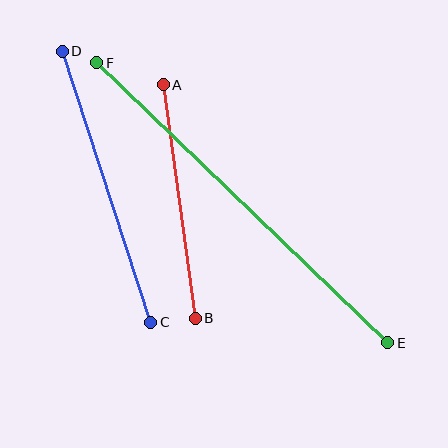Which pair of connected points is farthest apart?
Points E and F are farthest apart.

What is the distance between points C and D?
The distance is approximately 285 pixels.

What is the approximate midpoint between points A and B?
The midpoint is at approximately (179, 202) pixels.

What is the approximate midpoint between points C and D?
The midpoint is at approximately (106, 187) pixels.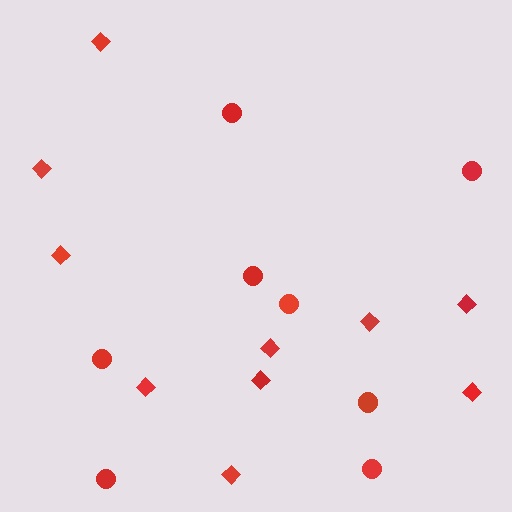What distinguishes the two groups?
There are 2 groups: one group of circles (8) and one group of diamonds (10).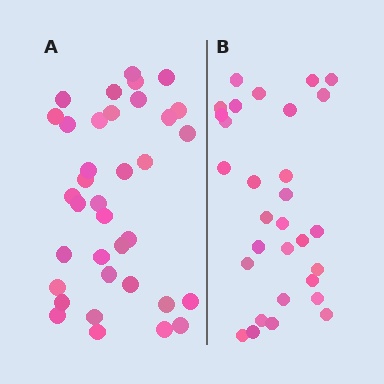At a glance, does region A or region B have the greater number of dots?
Region A (the left region) has more dots.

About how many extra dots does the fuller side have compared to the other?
Region A has about 6 more dots than region B.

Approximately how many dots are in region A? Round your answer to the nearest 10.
About 40 dots. (The exact count is 36, which rounds to 40.)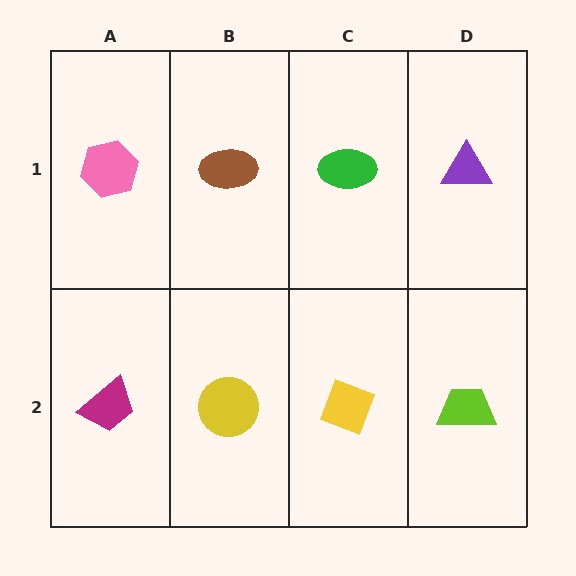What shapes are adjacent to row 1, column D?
A lime trapezoid (row 2, column D), a green ellipse (row 1, column C).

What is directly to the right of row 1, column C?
A purple triangle.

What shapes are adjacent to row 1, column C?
A yellow diamond (row 2, column C), a brown ellipse (row 1, column B), a purple triangle (row 1, column D).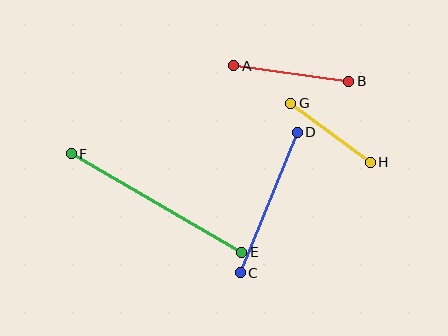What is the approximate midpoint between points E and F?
The midpoint is at approximately (157, 203) pixels.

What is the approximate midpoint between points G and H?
The midpoint is at approximately (330, 133) pixels.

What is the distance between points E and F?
The distance is approximately 197 pixels.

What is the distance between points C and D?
The distance is approximately 152 pixels.